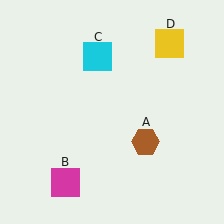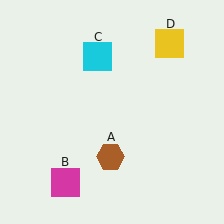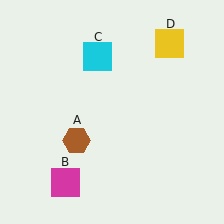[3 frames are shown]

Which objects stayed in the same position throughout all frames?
Magenta square (object B) and cyan square (object C) and yellow square (object D) remained stationary.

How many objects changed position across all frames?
1 object changed position: brown hexagon (object A).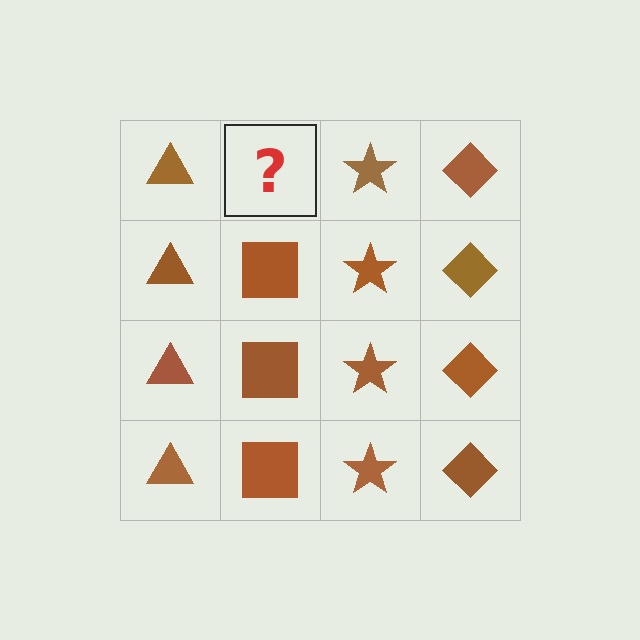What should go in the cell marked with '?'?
The missing cell should contain a brown square.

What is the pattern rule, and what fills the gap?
The rule is that each column has a consistent shape. The gap should be filled with a brown square.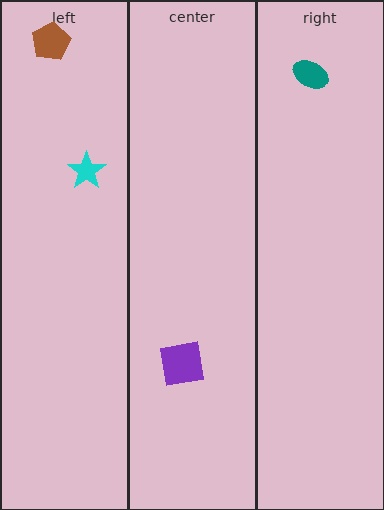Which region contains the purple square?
The center region.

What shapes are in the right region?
The teal ellipse.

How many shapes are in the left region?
2.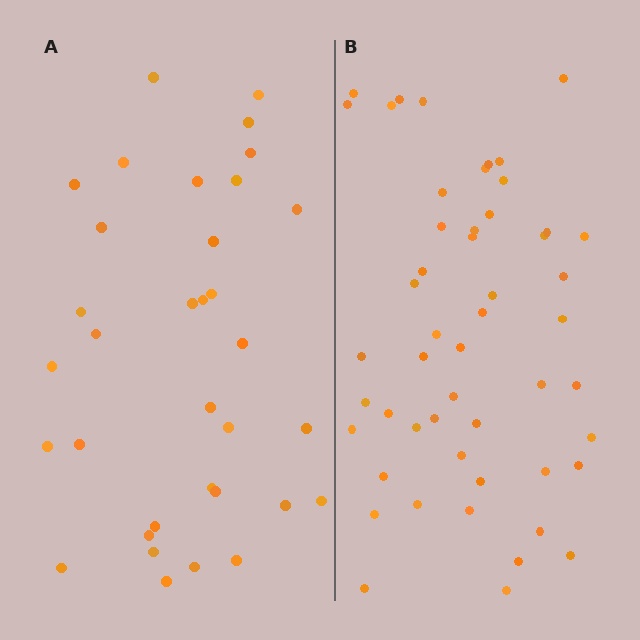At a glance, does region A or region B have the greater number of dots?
Region B (the right region) has more dots.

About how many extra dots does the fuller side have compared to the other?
Region B has approximately 15 more dots than region A.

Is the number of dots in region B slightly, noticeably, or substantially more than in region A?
Region B has substantially more. The ratio is roughly 1.5 to 1.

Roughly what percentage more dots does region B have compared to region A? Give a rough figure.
About 50% more.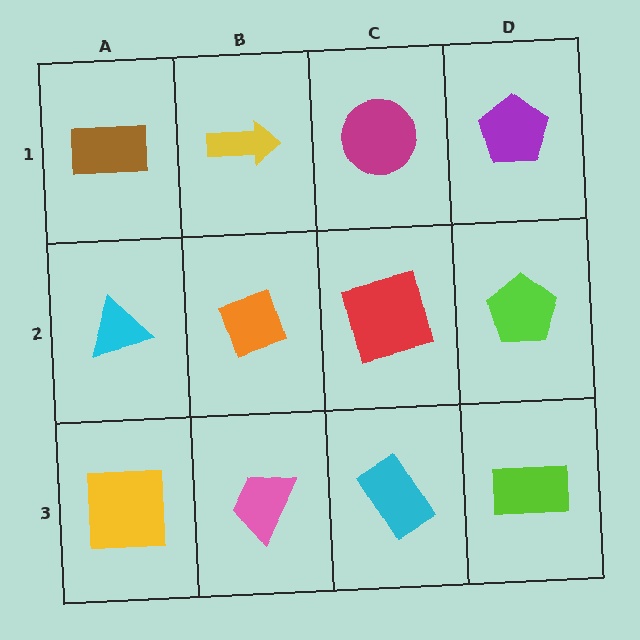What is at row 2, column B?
An orange diamond.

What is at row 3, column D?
A lime rectangle.